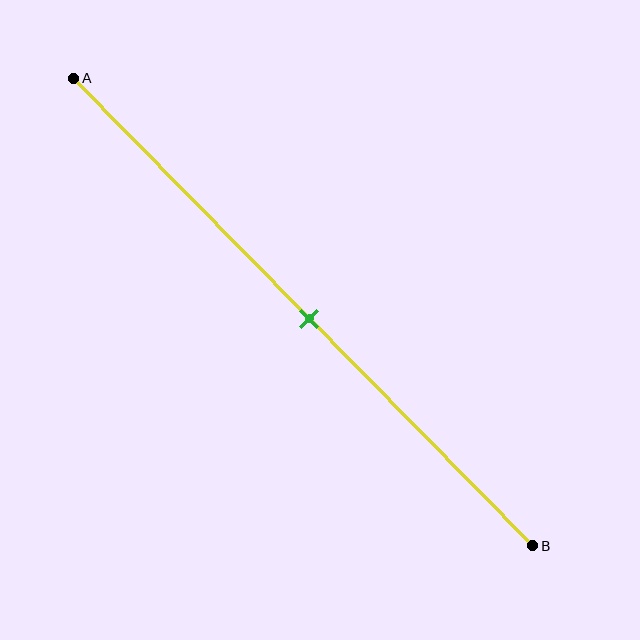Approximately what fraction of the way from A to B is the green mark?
The green mark is approximately 50% of the way from A to B.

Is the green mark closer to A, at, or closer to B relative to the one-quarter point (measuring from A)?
The green mark is closer to point B than the one-quarter point of segment AB.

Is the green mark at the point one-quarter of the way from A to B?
No, the mark is at about 50% from A, not at the 25% one-quarter point.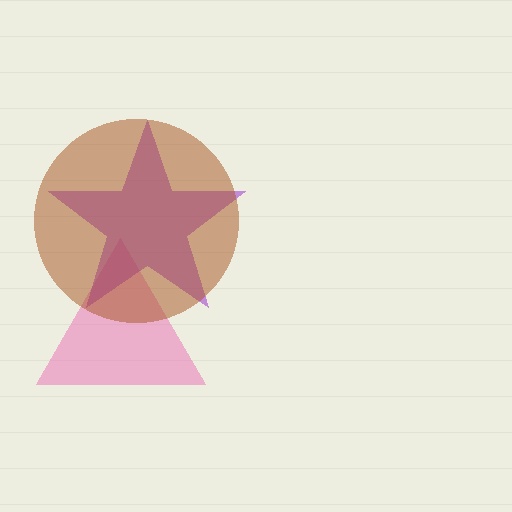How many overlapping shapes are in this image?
There are 3 overlapping shapes in the image.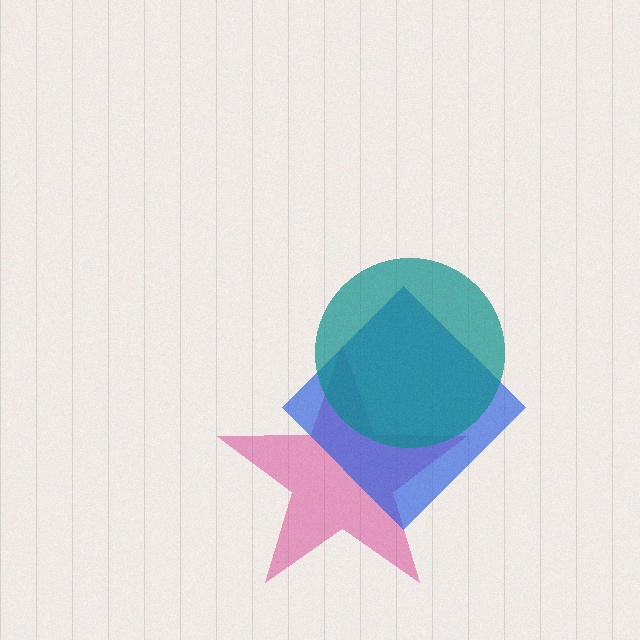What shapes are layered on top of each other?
The layered shapes are: a magenta star, a blue diamond, a teal circle.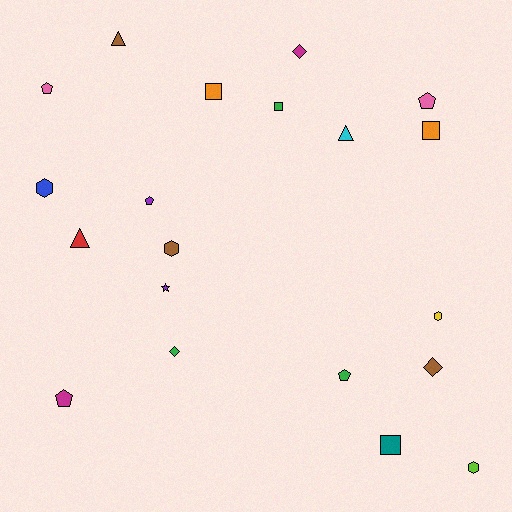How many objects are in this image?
There are 20 objects.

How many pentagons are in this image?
There are 5 pentagons.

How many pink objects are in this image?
There are 2 pink objects.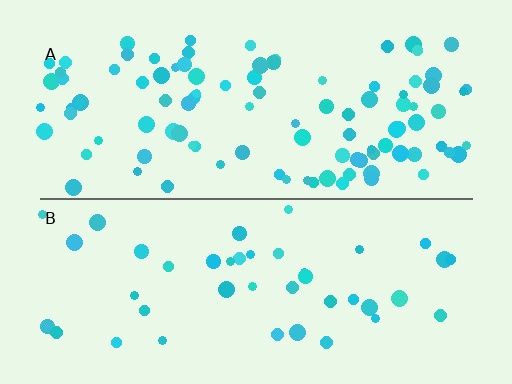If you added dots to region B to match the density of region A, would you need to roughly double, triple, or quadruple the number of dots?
Approximately double.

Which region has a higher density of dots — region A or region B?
A (the top).